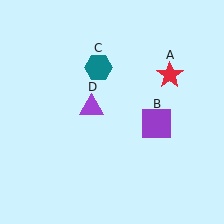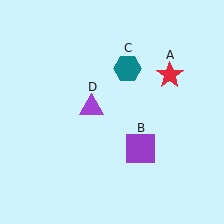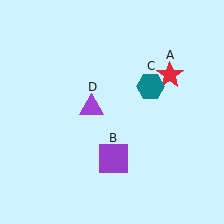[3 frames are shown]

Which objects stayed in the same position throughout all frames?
Red star (object A) and purple triangle (object D) remained stationary.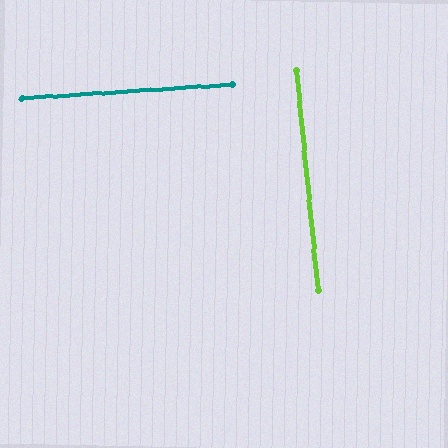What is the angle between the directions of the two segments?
Approximately 88 degrees.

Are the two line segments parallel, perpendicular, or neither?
Perpendicular — they meet at approximately 88°.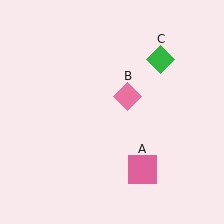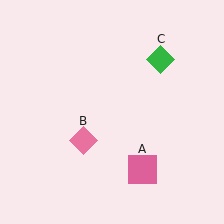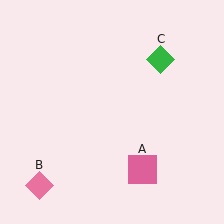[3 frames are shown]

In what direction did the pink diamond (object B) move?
The pink diamond (object B) moved down and to the left.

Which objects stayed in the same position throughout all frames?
Pink square (object A) and green diamond (object C) remained stationary.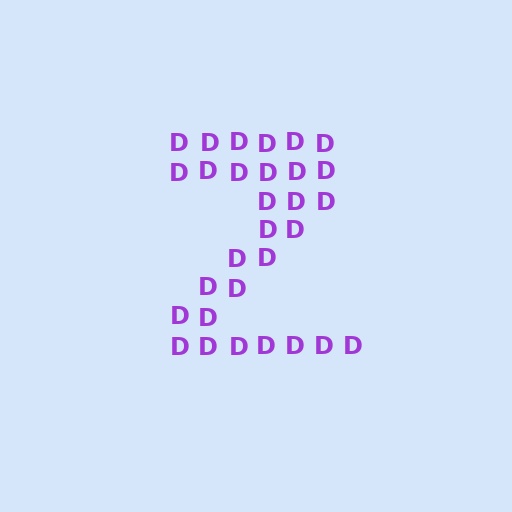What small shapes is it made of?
It is made of small letter D's.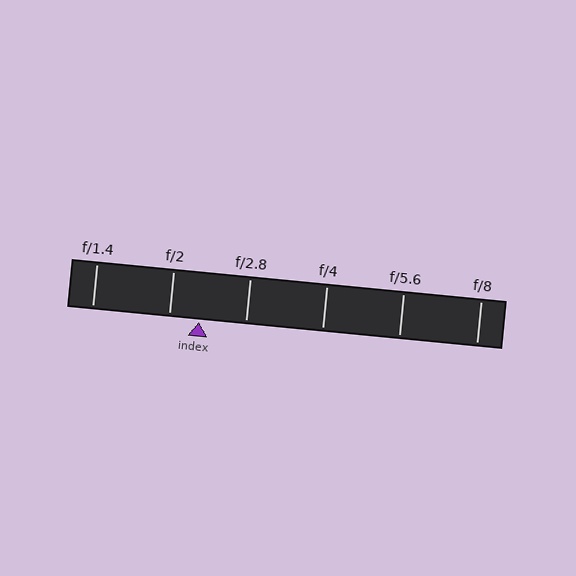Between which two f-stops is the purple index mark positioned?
The index mark is between f/2 and f/2.8.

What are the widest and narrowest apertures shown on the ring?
The widest aperture shown is f/1.4 and the narrowest is f/8.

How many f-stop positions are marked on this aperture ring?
There are 6 f-stop positions marked.